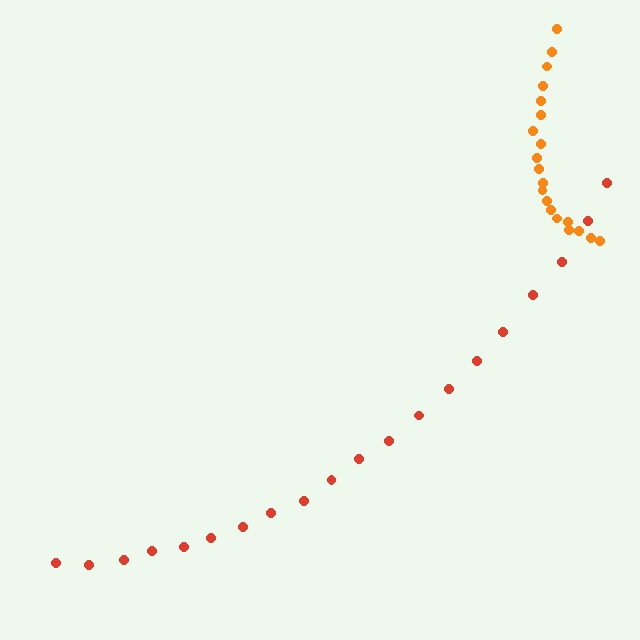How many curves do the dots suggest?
There are 2 distinct paths.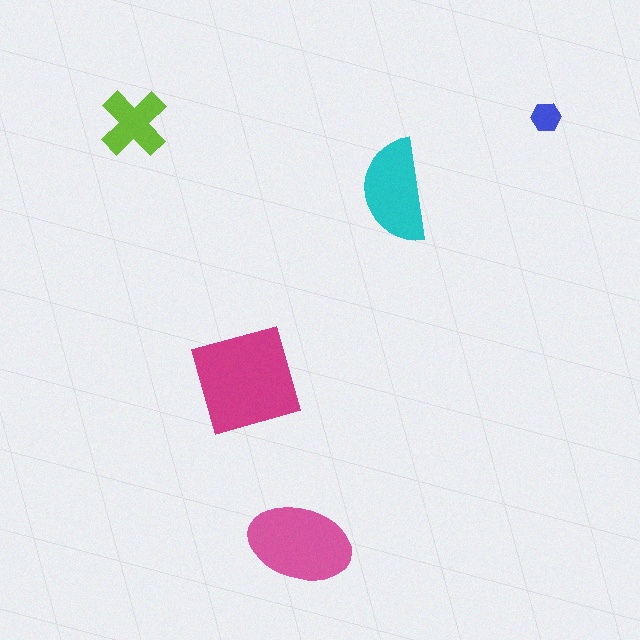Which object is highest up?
The blue hexagon is topmost.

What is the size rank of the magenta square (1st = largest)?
1st.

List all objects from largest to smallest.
The magenta square, the pink ellipse, the cyan semicircle, the lime cross, the blue hexagon.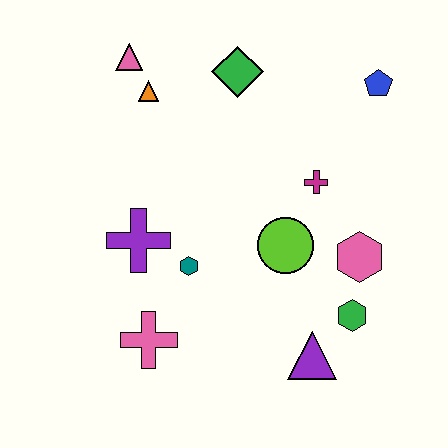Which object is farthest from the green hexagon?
The pink triangle is farthest from the green hexagon.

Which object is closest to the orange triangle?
The pink triangle is closest to the orange triangle.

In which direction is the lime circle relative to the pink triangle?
The lime circle is below the pink triangle.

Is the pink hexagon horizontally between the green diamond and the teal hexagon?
No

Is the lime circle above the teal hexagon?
Yes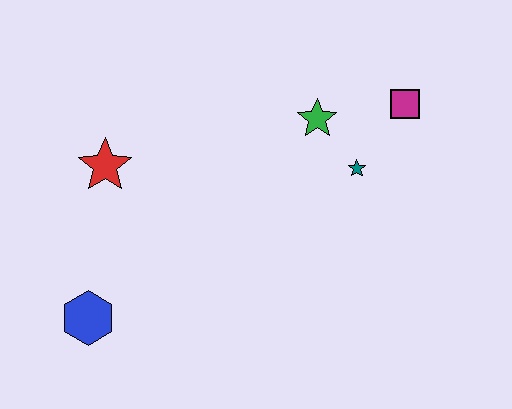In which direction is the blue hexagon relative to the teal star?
The blue hexagon is to the left of the teal star.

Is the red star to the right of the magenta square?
No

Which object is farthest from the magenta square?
The blue hexagon is farthest from the magenta square.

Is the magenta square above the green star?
Yes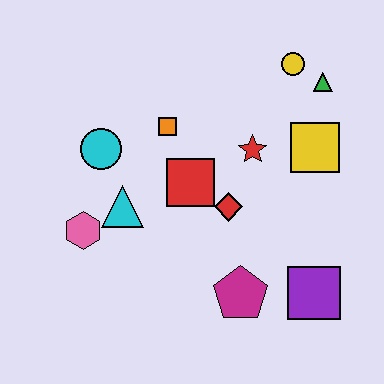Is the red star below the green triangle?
Yes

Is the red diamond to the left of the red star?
Yes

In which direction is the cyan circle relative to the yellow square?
The cyan circle is to the left of the yellow square.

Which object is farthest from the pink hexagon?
The green triangle is farthest from the pink hexagon.